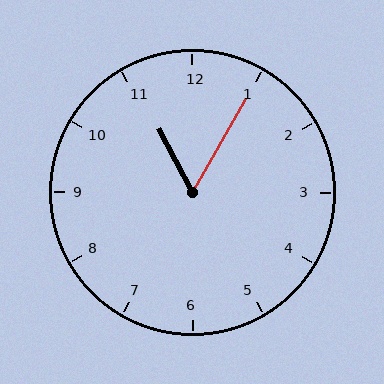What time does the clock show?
11:05.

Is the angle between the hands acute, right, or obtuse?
It is acute.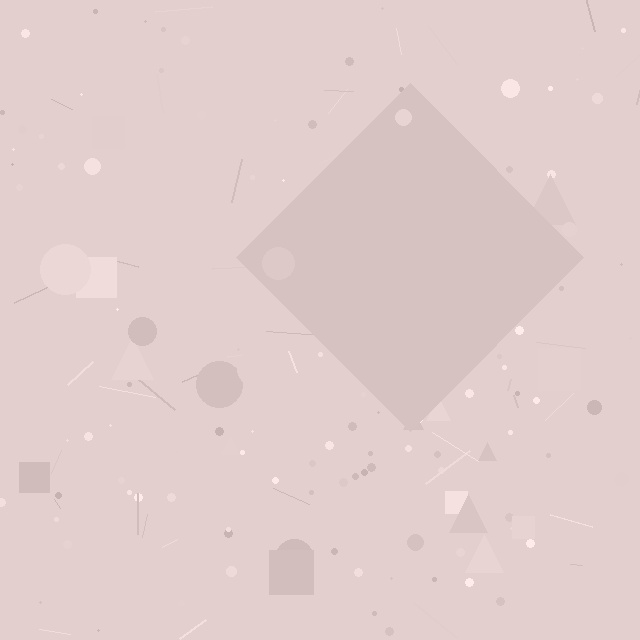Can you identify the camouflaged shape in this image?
The camouflaged shape is a diamond.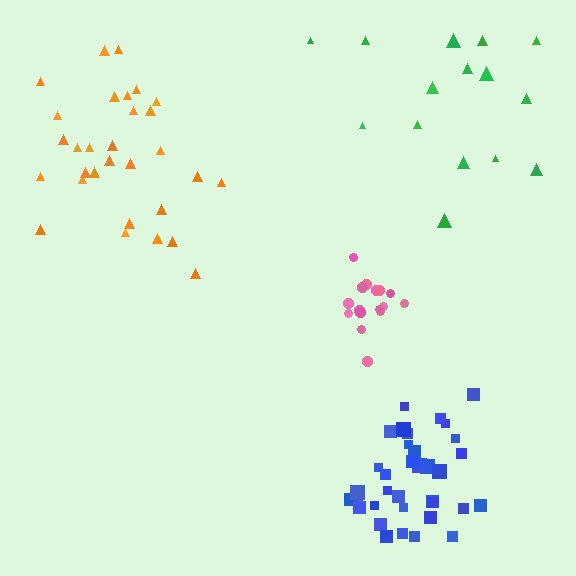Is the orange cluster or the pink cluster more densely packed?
Pink.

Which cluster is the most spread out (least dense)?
Green.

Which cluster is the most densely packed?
Pink.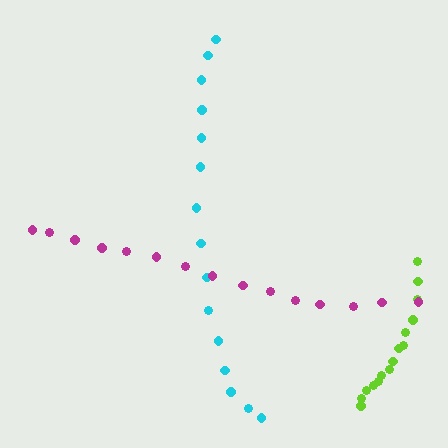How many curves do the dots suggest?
There are 3 distinct paths.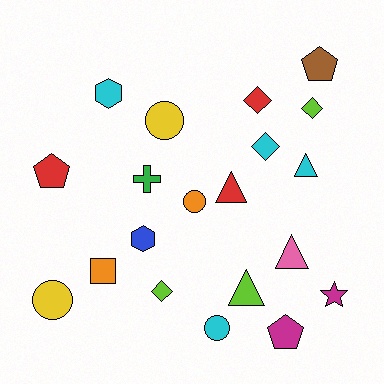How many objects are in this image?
There are 20 objects.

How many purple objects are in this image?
There are no purple objects.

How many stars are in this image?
There is 1 star.